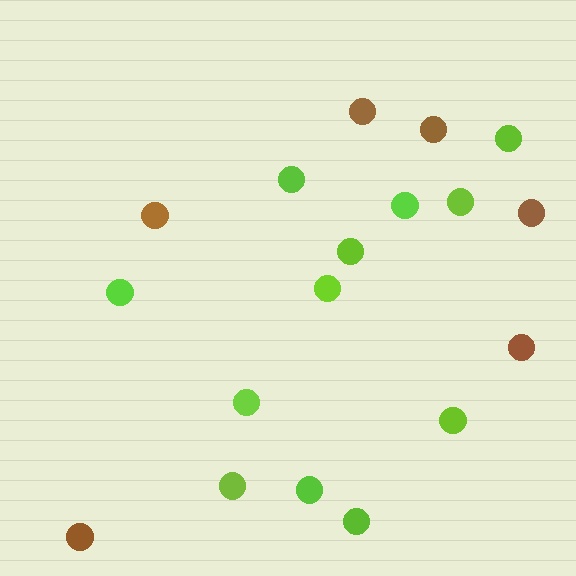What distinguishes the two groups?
There are 2 groups: one group of brown circles (6) and one group of lime circles (12).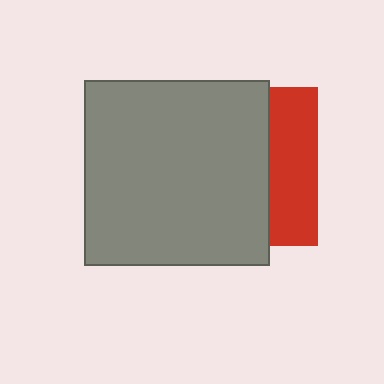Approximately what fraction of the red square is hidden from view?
Roughly 70% of the red square is hidden behind the gray square.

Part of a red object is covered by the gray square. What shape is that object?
It is a square.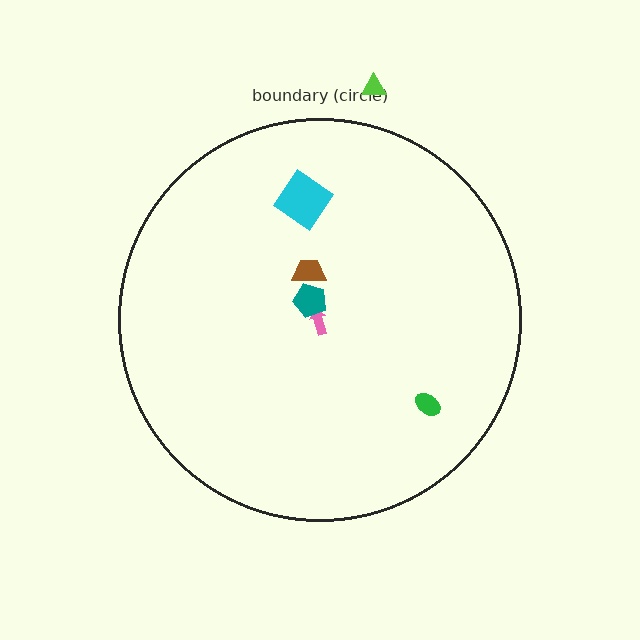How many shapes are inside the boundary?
5 inside, 1 outside.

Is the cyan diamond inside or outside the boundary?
Inside.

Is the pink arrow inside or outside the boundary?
Inside.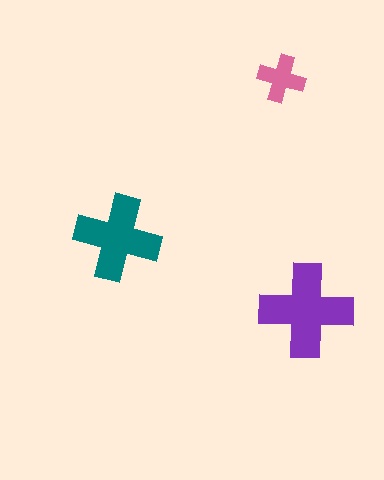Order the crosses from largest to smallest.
the purple one, the teal one, the pink one.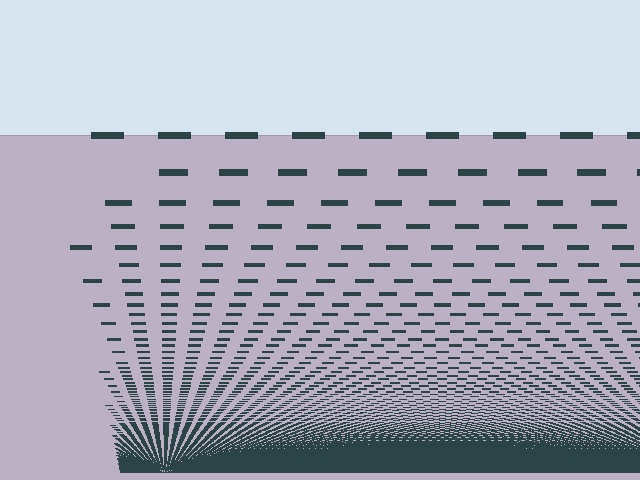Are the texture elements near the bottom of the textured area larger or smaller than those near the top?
Smaller. The gradient is inverted — elements near the bottom are smaller and denser.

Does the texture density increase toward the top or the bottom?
Density increases toward the bottom.